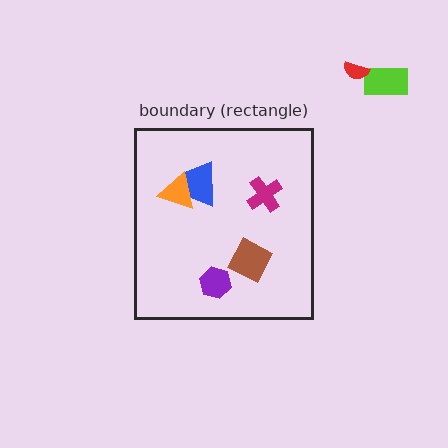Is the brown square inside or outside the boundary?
Inside.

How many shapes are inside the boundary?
5 inside, 2 outside.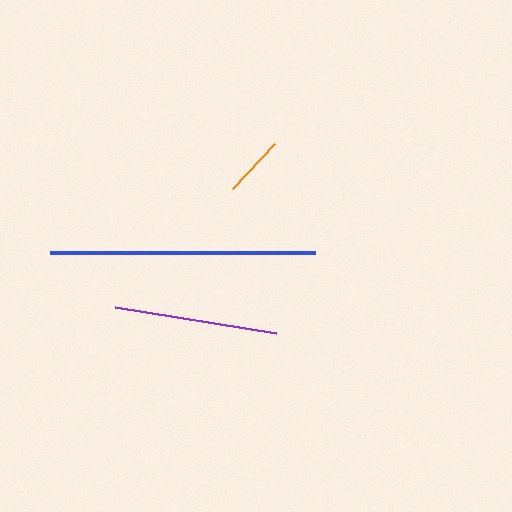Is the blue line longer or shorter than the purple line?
The blue line is longer than the purple line.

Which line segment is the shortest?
The orange line is the shortest at approximately 62 pixels.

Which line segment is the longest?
The blue line is the longest at approximately 266 pixels.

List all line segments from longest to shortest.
From longest to shortest: blue, purple, orange.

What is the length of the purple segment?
The purple segment is approximately 163 pixels long.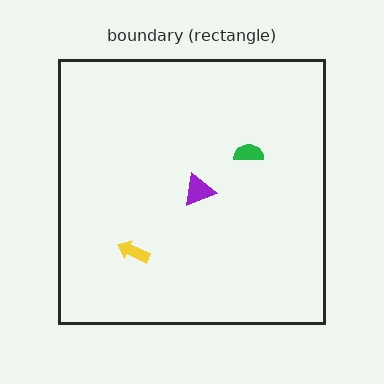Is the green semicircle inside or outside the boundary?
Inside.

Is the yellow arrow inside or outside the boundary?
Inside.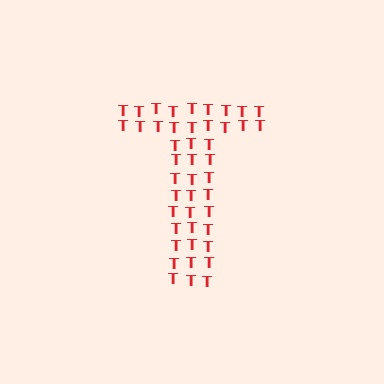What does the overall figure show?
The overall figure shows the letter T.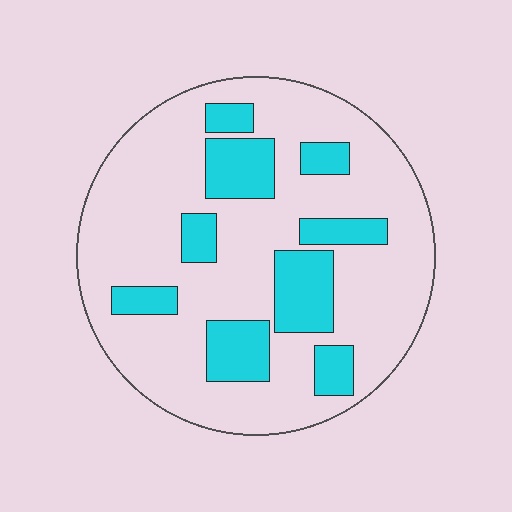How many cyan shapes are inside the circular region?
9.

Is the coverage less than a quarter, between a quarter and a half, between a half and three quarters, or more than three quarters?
Less than a quarter.